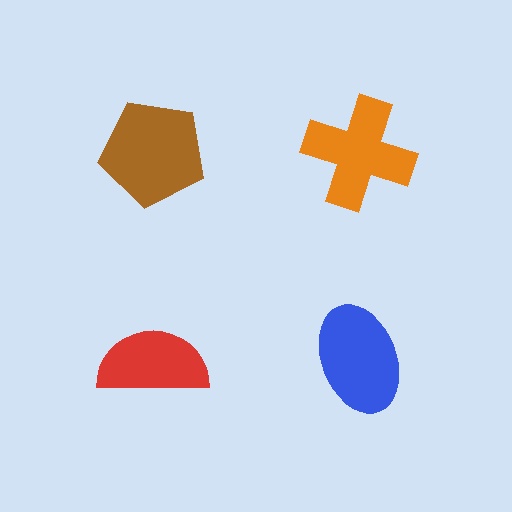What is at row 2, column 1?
A red semicircle.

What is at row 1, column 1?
A brown pentagon.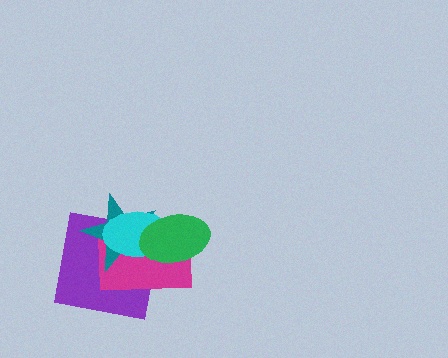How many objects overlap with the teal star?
4 objects overlap with the teal star.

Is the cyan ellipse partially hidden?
Yes, it is partially covered by another shape.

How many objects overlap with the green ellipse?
4 objects overlap with the green ellipse.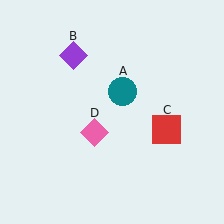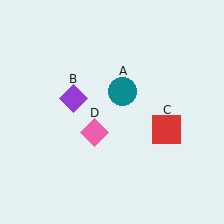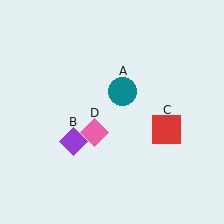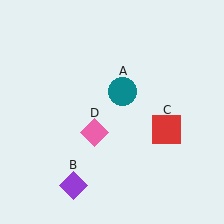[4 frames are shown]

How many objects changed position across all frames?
1 object changed position: purple diamond (object B).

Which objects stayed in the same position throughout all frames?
Teal circle (object A) and red square (object C) and pink diamond (object D) remained stationary.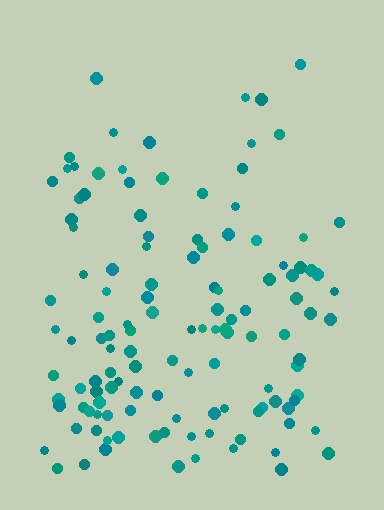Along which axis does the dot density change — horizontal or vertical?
Vertical.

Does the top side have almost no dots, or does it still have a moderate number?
Still a moderate number, just noticeably fewer than the bottom.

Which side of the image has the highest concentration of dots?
The bottom.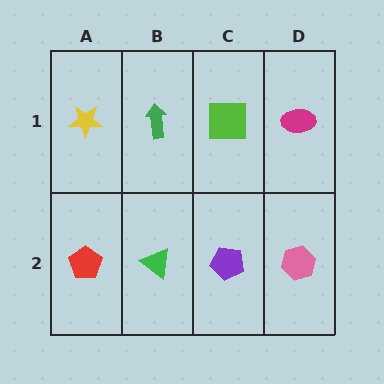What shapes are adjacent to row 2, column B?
A green arrow (row 1, column B), a red pentagon (row 2, column A), a purple pentagon (row 2, column C).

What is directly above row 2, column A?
A yellow star.